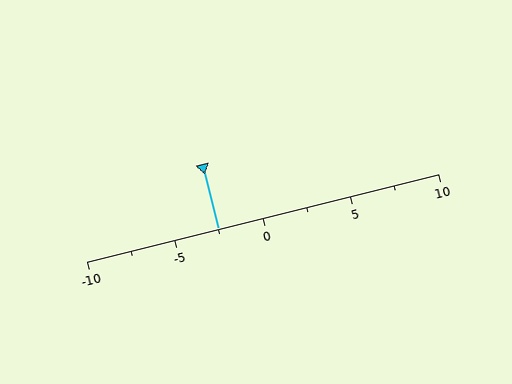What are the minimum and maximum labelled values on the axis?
The axis runs from -10 to 10.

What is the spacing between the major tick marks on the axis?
The major ticks are spaced 5 apart.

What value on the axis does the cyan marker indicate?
The marker indicates approximately -2.5.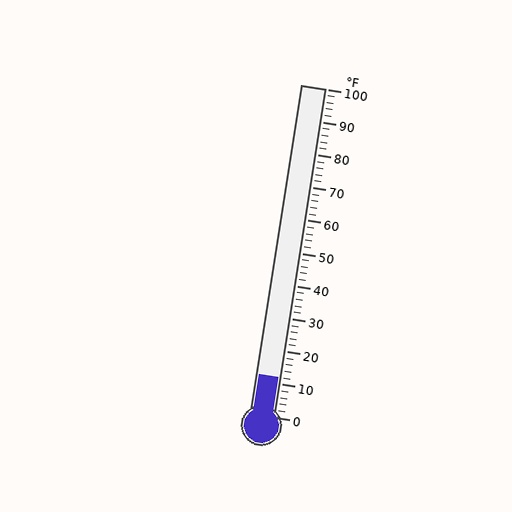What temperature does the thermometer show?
The thermometer shows approximately 12°F.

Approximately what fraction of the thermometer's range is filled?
The thermometer is filled to approximately 10% of its range.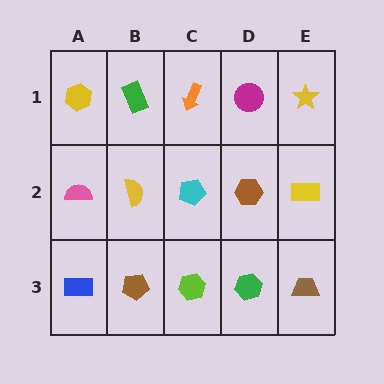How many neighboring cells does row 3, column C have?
3.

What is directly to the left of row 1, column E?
A magenta circle.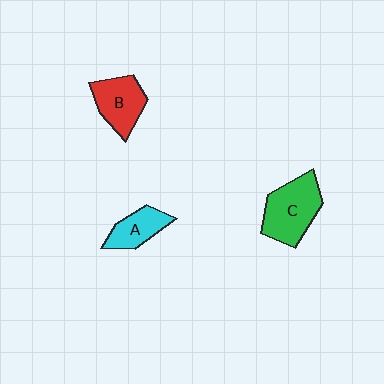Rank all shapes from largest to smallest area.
From largest to smallest: C (green), B (red), A (cyan).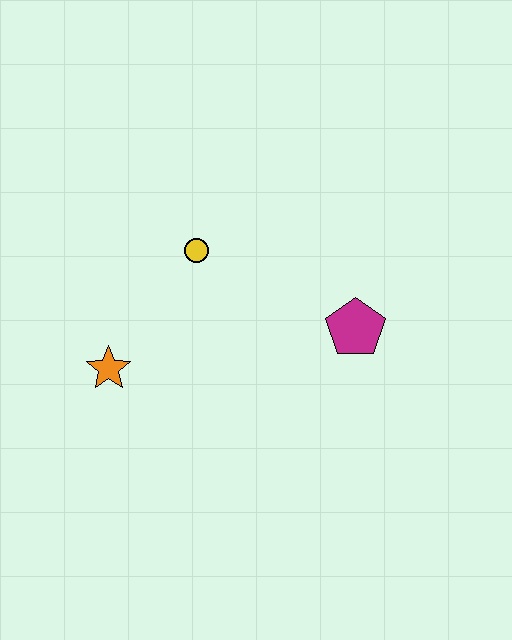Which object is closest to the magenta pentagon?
The yellow circle is closest to the magenta pentagon.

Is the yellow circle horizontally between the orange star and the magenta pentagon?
Yes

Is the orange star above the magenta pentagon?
No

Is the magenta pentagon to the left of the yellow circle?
No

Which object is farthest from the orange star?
The magenta pentagon is farthest from the orange star.